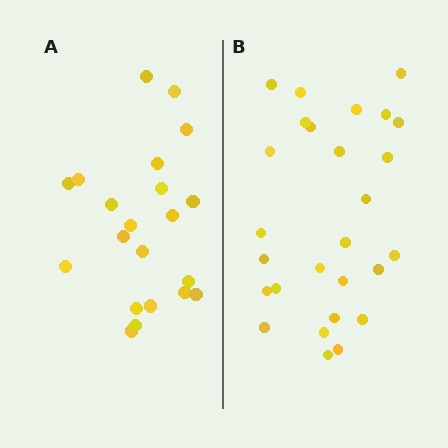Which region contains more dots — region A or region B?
Region B (the right region) has more dots.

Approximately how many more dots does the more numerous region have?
Region B has about 6 more dots than region A.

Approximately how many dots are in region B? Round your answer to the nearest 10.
About 30 dots. (The exact count is 27, which rounds to 30.)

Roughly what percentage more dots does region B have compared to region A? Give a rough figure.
About 30% more.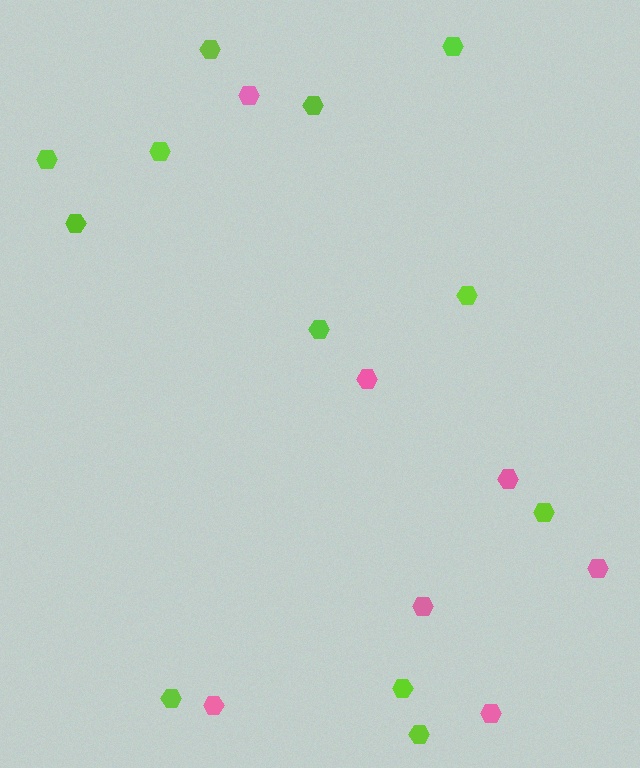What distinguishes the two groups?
There are 2 groups: one group of lime hexagons (12) and one group of pink hexagons (7).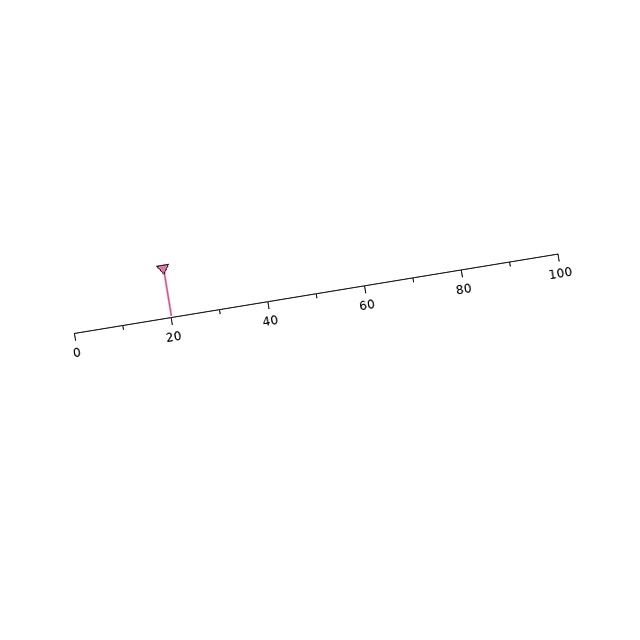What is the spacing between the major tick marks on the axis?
The major ticks are spaced 20 apart.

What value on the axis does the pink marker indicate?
The marker indicates approximately 20.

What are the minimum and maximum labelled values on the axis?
The axis runs from 0 to 100.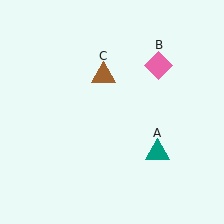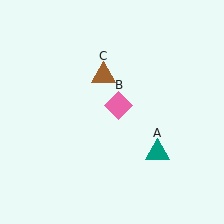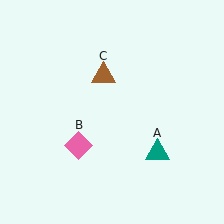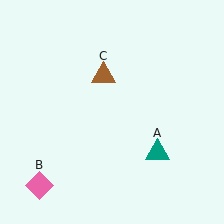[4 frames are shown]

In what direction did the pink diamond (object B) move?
The pink diamond (object B) moved down and to the left.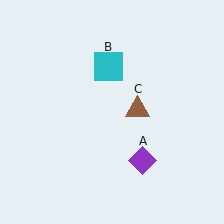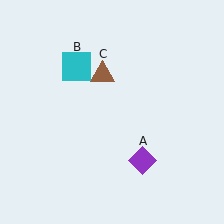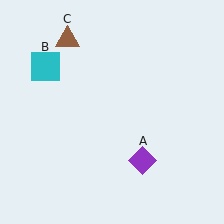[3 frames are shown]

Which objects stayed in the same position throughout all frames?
Purple diamond (object A) remained stationary.